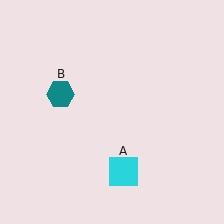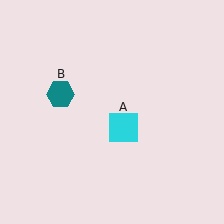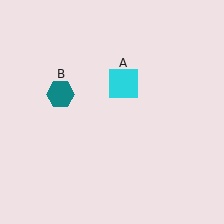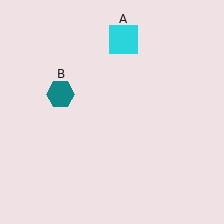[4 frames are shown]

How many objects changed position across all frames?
1 object changed position: cyan square (object A).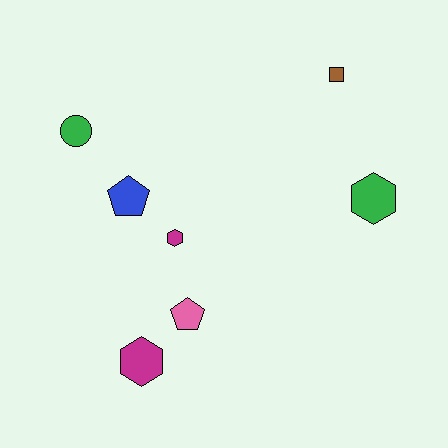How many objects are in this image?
There are 7 objects.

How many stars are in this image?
There are no stars.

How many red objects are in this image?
There are no red objects.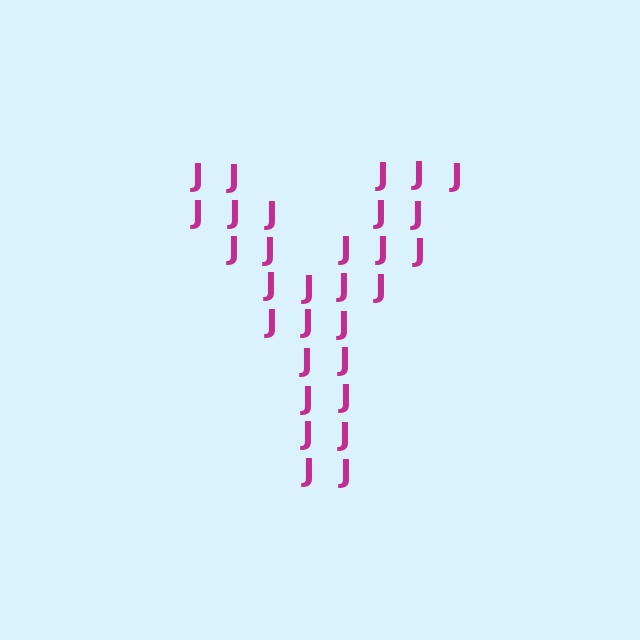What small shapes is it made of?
It is made of small letter J's.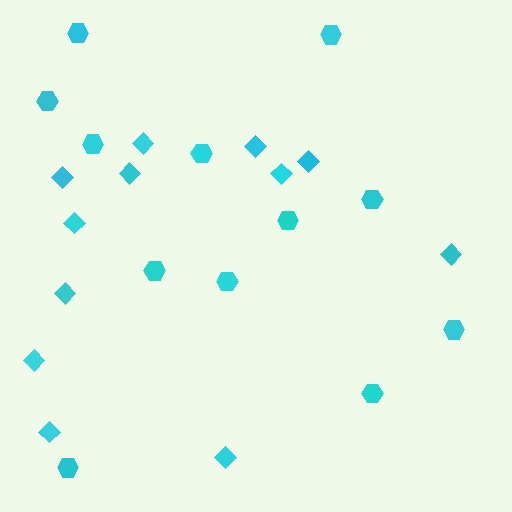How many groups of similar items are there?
There are 2 groups: one group of hexagons (12) and one group of diamonds (12).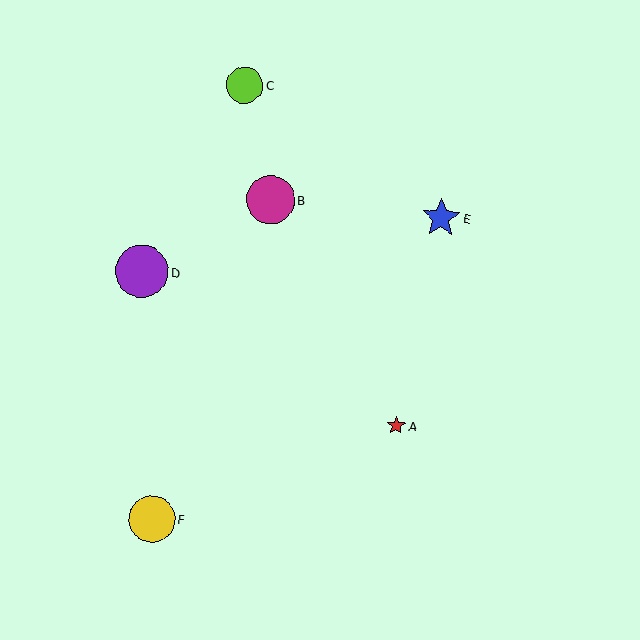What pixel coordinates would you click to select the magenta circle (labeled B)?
Click at (271, 199) to select the magenta circle B.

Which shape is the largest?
The purple circle (labeled D) is the largest.